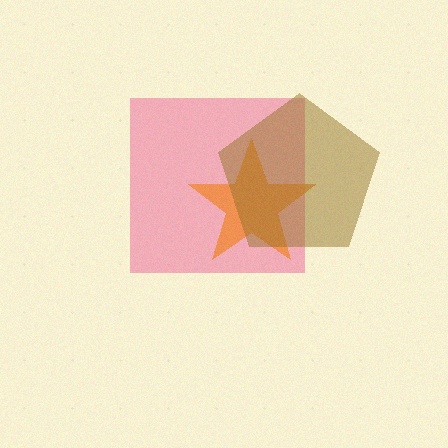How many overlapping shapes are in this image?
There are 3 overlapping shapes in the image.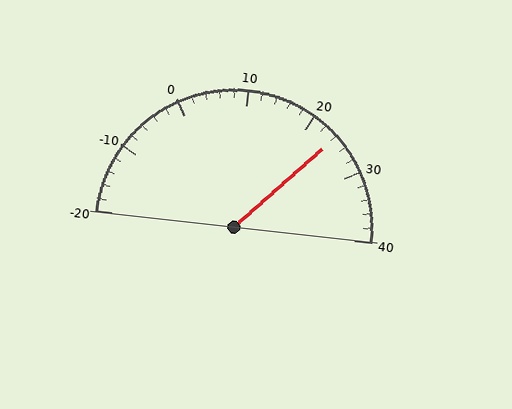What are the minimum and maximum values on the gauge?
The gauge ranges from -20 to 40.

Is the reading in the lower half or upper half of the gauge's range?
The reading is in the upper half of the range (-20 to 40).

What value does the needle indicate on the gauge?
The needle indicates approximately 24.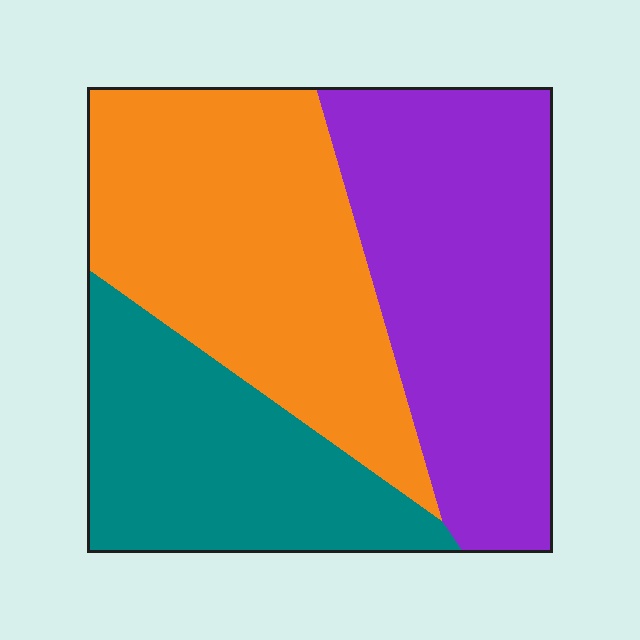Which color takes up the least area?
Teal, at roughly 25%.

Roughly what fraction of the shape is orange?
Orange covers 38% of the shape.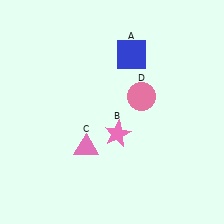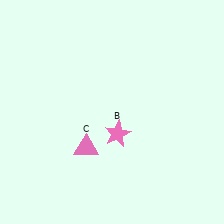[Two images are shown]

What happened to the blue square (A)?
The blue square (A) was removed in Image 2. It was in the top-right area of Image 1.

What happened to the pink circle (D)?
The pink circle (D) was removed in Image 2. It was in the top-right area of Image 1.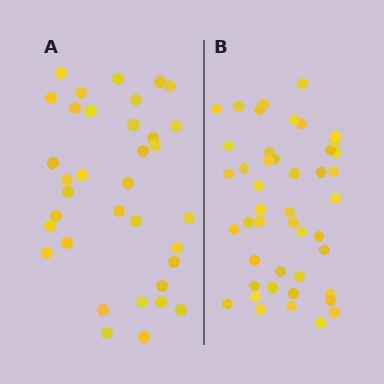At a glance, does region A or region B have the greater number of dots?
Region B (the right region) has more dots.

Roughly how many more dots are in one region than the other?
Region B has roughly 10 or so more dots than region A.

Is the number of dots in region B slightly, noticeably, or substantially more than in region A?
Region B has noticeably more, but not dramatically so. The ratio is roughly 1.3 to 1.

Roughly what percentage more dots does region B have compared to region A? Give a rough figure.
About 30% more.